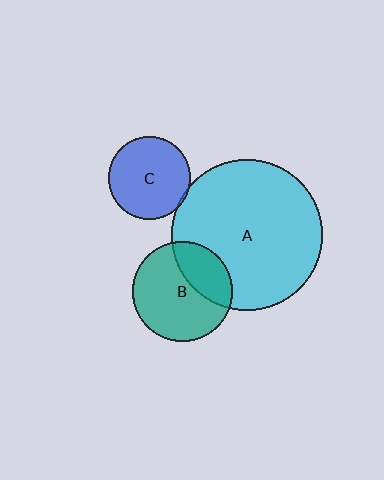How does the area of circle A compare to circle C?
Approximately 3.3 times.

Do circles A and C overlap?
Yes.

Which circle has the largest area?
Circle A (cyan).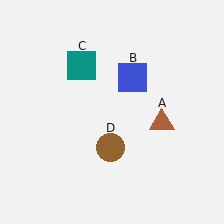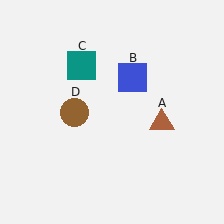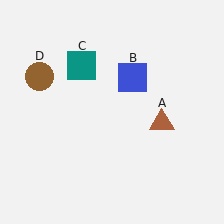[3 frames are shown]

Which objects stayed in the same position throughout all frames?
Brown triangle (object A) and blue square (object B) and teal square (object C) remained stationary.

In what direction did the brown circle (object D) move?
The brown circle (object D) moved up and to the left.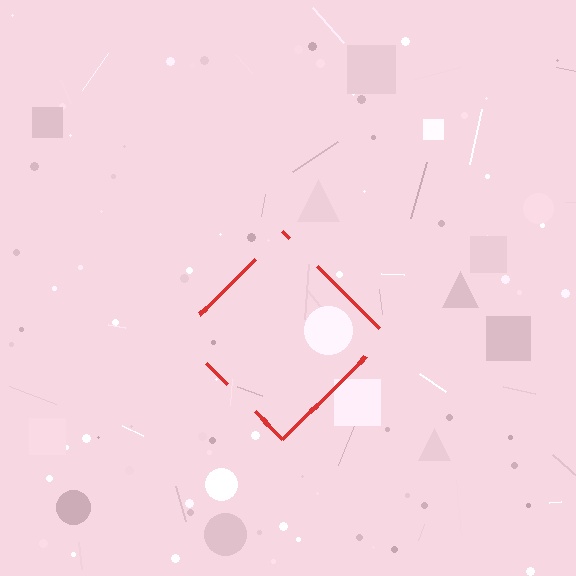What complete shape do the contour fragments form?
The contour fragments form a diamond.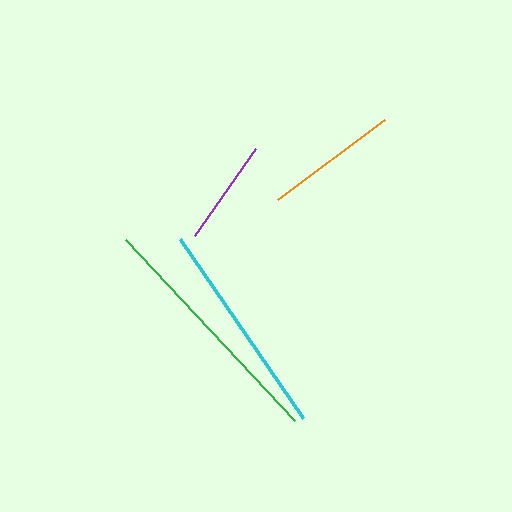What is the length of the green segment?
The green segment is approximately 248 pixels long.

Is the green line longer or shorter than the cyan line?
The green line is longer than the cyan line.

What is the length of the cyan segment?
The cyan segment is approximately 217 pixels long.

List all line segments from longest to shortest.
From longest to shortest: green, cyan, orange, purple.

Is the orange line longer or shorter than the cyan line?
The cyan line is longer than the orange line.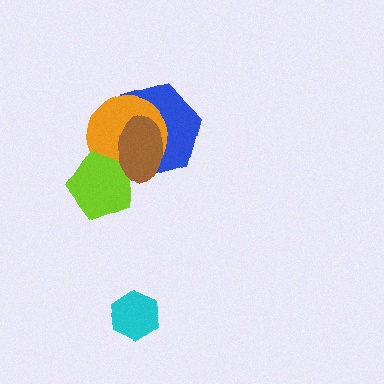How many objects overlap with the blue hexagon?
2 objects overlap with the blue hexagon.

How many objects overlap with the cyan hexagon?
0 objects overlap with the cyan hexagon.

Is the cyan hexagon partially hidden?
No, no other shape covers it.